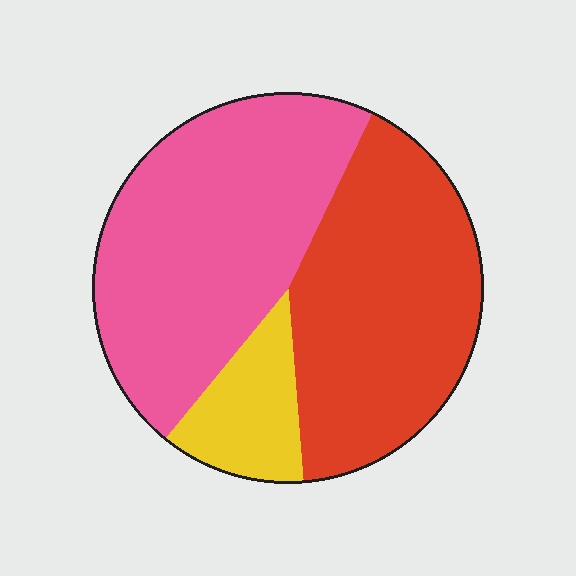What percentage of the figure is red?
Red takes up between a third and a half of the figure.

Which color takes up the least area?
Yellow, at roughly 10%.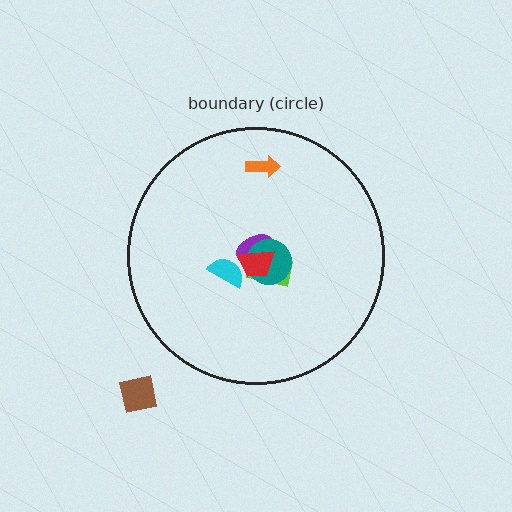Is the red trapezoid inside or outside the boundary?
Inside.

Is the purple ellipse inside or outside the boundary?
Inside.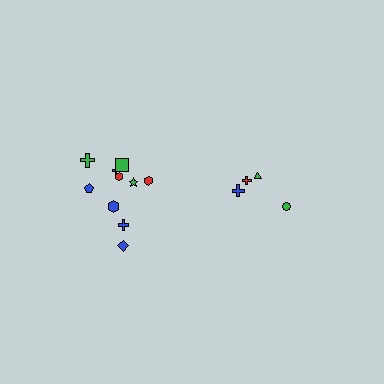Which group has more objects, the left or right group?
The left group.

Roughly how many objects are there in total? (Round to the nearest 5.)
Roughly 15 objects in total.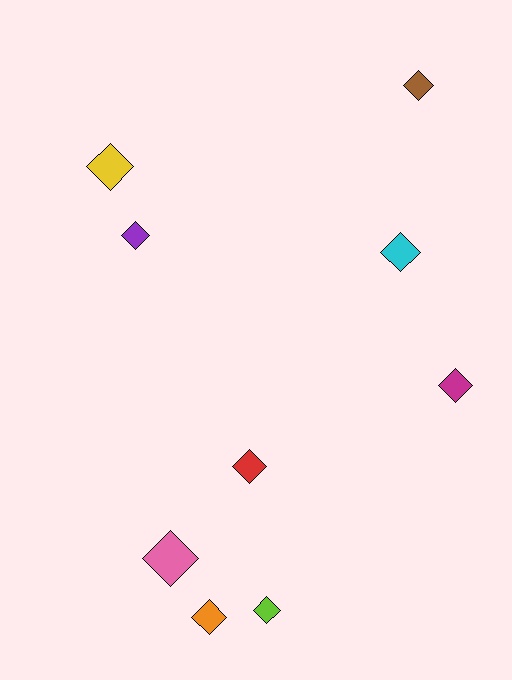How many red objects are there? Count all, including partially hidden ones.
There is 1 red object.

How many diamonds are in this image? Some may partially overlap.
There are 9 diamonds.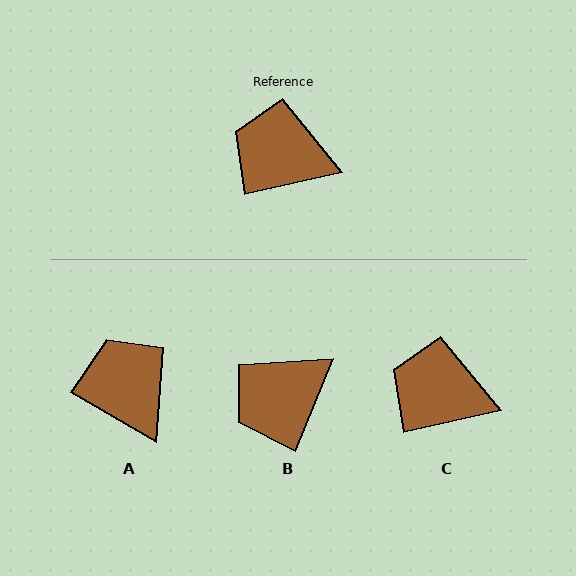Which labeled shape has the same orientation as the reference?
C.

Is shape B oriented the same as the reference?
No, it is off by about 54 degrees.